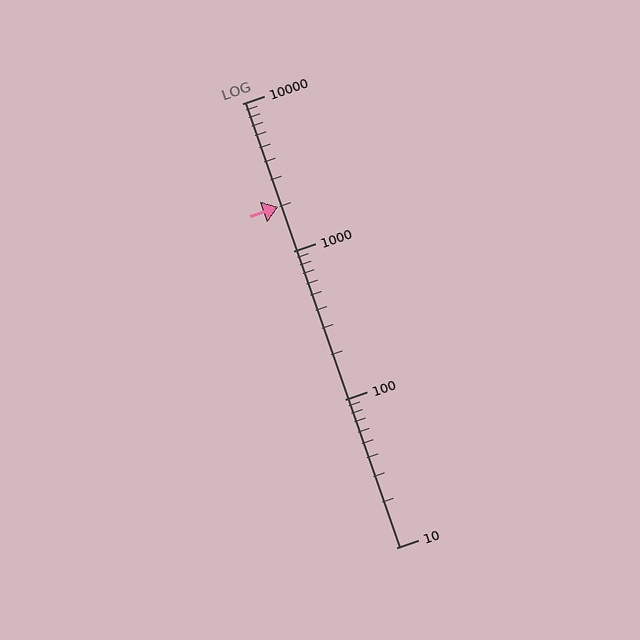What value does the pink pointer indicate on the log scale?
The pointer indicates approximately 2000.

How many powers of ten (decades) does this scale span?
The scale spans 3 decades, from 10 to 10000.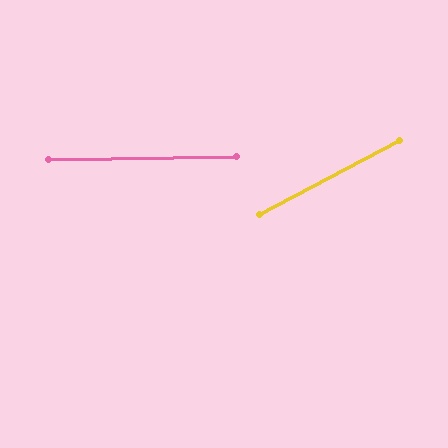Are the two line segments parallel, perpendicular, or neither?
Neither parallel nor perpendicular — they differ by about 27°.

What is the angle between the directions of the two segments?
Approximately 27 degrees.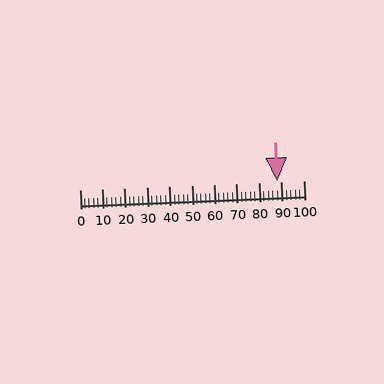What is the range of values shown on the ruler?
The ruler shows values from 0 to 100.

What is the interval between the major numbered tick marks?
The major tick marks are spaced 10 units apart.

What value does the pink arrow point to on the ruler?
The pink arrow points to approximately 88.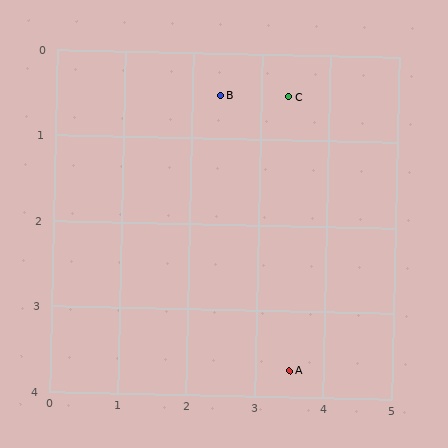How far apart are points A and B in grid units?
Points A and B are about 3.4 grid units apart.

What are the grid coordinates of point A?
Point A is at approximately (3.5, 3.7).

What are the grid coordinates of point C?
Point C is at approximately (3.4, 0.5).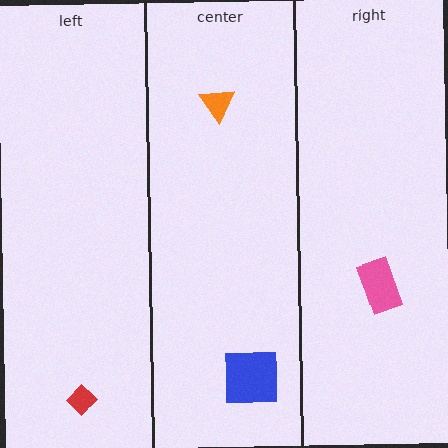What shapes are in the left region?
The red diamond.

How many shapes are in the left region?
1.